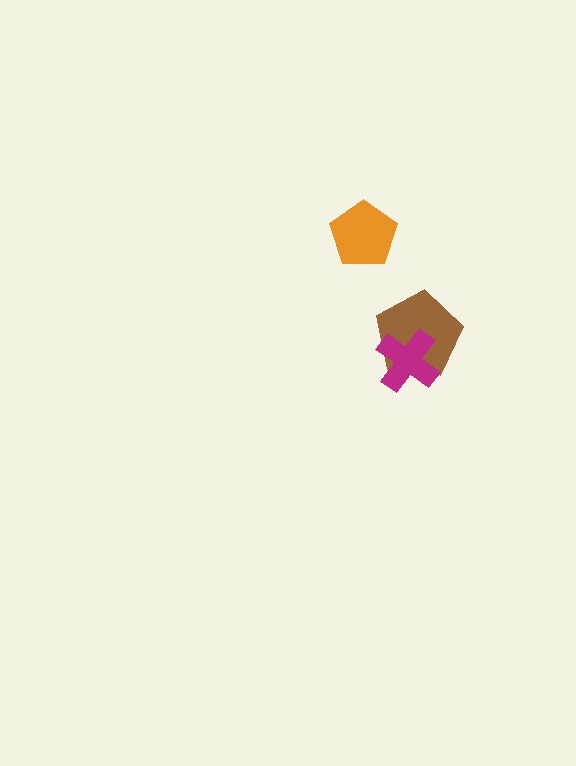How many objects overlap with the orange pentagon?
0 objects overlap with the orange pentagon.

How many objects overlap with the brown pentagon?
1 object overlaps with the brown pentagon.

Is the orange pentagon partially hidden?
No, no other shape covers it.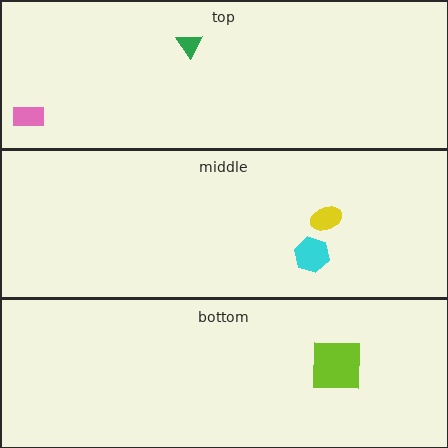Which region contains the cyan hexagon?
The middle region.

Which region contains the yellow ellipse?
The middle region.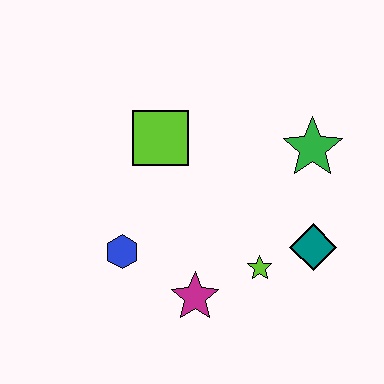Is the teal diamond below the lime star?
No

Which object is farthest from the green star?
The blue hexagon is farthest from the green star.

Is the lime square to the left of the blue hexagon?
No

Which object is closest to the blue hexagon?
The magenta star is closest to the blue hexagon.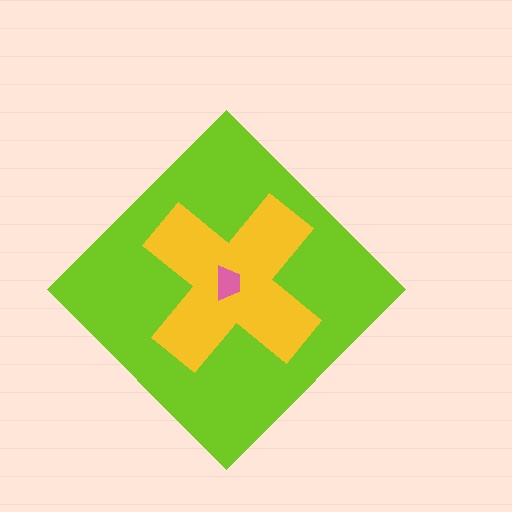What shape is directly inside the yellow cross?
The pink trapezoid.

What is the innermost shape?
The pink trapezoid.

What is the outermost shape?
The lime diamond.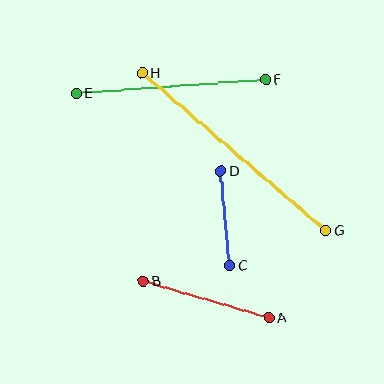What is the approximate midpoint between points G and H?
The midpoint is at approximately (234, 152) pixels.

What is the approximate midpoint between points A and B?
The midpoint is at approximately (206, 300) pixels.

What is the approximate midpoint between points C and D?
The midpoint is at approximately (225, 219) pixels.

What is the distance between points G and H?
The distance is approximately 242 pixels.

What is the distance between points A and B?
The distance is approximately 131 pixels.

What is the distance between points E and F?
The distance is approximately 190 pixels.